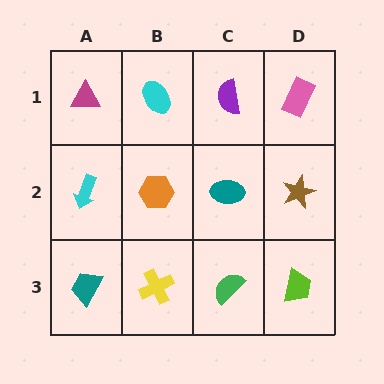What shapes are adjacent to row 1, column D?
A brown star (row 2, column D), a purple semicircle (row 1, column C).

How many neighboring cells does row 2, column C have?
4.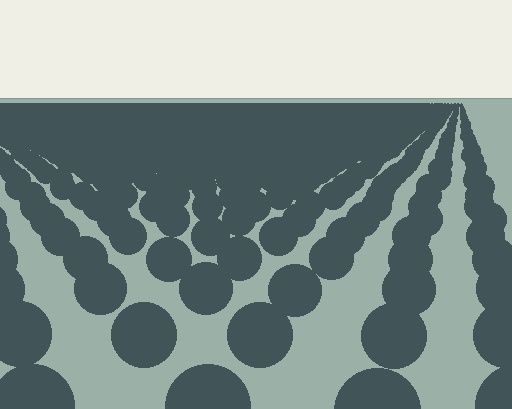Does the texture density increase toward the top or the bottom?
Density increases toward the top.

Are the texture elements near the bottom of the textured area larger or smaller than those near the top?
Larger. Near the bottom, elements are closer to the viewer and appear at a bigger on-screen size.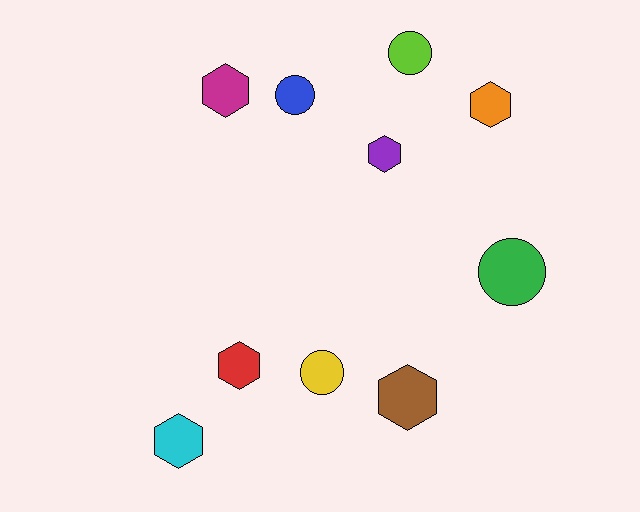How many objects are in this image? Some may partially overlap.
There are 10 objects.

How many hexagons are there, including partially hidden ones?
There are 6 hexagons.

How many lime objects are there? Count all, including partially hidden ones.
There is 1 lime object.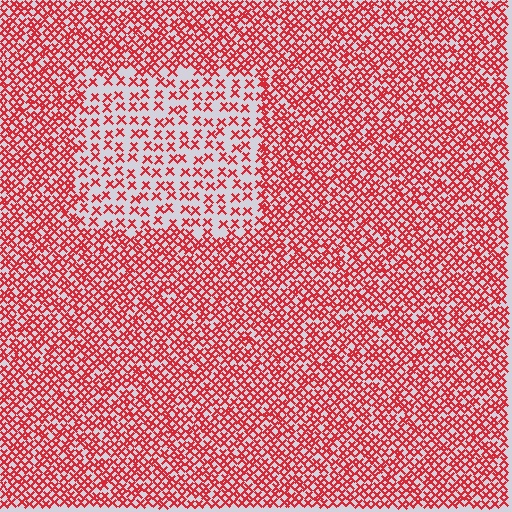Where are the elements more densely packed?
The elements are more densely packed outside the rectangle boundary.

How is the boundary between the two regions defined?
The boundary is defined by a change in element density (approximately 2.3x ratio). All elements are the same color, size, and shape.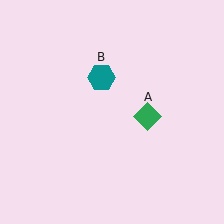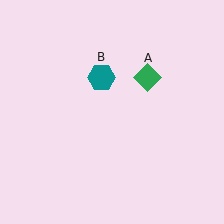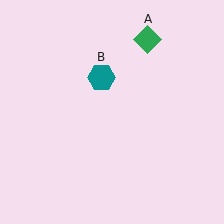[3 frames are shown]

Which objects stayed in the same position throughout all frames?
Teal hexagon (object B) remained stationary.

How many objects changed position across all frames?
1 object changed position: green diamond (object A).